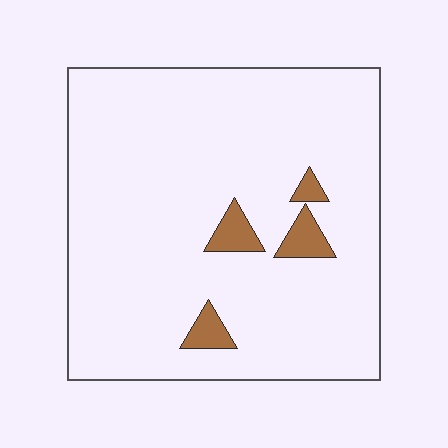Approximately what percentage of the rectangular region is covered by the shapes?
Approximately 5%.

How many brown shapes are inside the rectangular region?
4.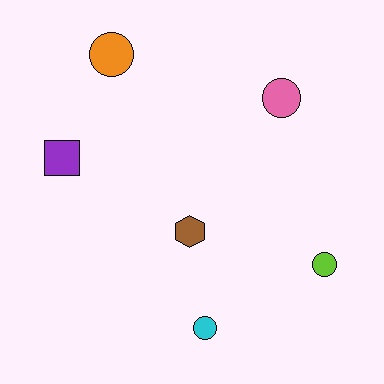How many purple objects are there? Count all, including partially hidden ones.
There is 1 purple object.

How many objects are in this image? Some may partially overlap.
There are 6 objects.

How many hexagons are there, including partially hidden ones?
There is 1 hexagon.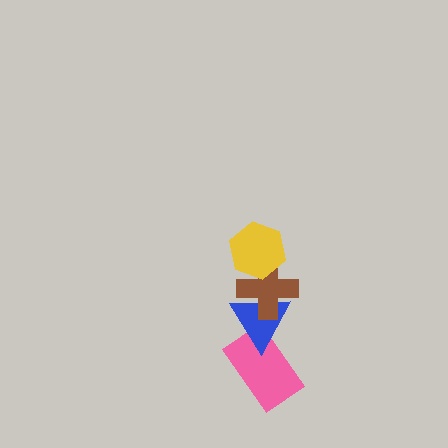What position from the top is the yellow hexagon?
The yellow hexagon is 1st from the top.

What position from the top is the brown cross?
The brown cross is 2nd from the top.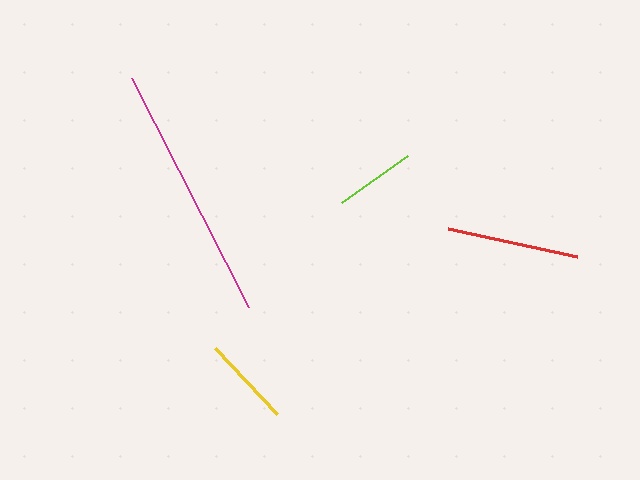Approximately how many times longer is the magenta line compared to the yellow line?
The magenta line is approximately 2.9 times the length of the yellow line.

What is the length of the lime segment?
The lime segment is approximately 81 pixels long.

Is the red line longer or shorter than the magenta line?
The magenta line is longer than the red line.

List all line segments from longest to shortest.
From longest to shortest: magenta, red, yellow, lime.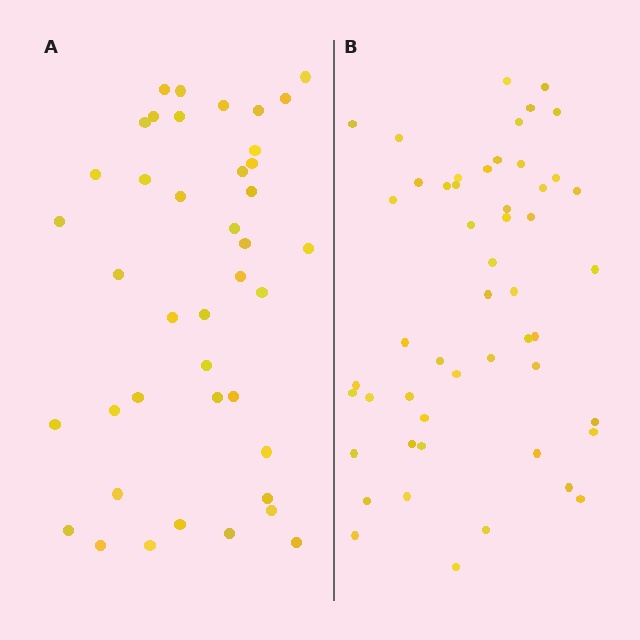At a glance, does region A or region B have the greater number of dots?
Region B (the right region) has more dots.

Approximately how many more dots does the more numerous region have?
Region B has roughly 10 or so more dots than region A.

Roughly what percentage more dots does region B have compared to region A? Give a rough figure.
About 25% more.